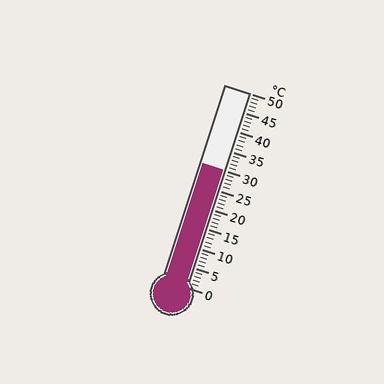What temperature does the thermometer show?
The thermometer shows approximately 30°C.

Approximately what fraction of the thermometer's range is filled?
The thermometer is filled to approximately 60% of its range.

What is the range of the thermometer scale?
The thermometer scale ranges from 0°C to 50°C.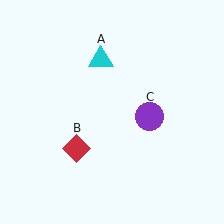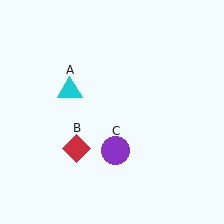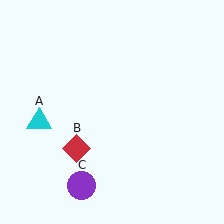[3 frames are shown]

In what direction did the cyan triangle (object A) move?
The cyan triangle (object A) moved down and to the left.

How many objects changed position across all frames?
2 objects changed position: cyan triangle (object A), purple circle (object C).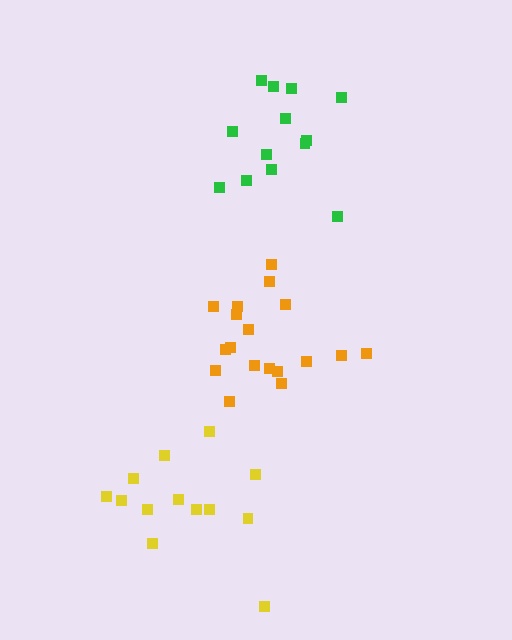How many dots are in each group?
Group 1: 13 dots, Group 2: 18 dots, Group 3: 13 dots (44 total).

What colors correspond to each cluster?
The clusters are colored: yellow, orange, green.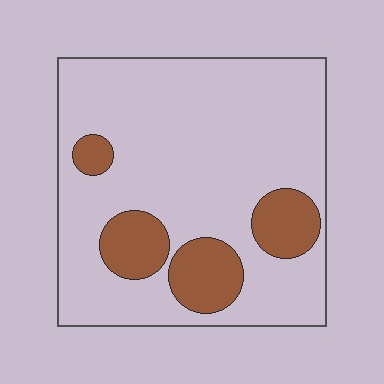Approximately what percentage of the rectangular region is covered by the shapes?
Approximately 20%.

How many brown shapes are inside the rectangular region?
4.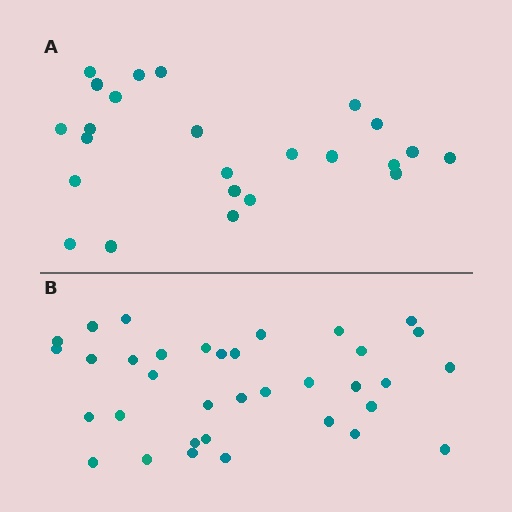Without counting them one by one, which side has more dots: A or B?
Region B (the bottom region) has more dots.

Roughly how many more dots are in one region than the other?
Region B has roughly 12 or so more dots than region A.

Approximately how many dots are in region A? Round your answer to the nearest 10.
About 20 dots. (The exact count is 24, which rounds to 20.)